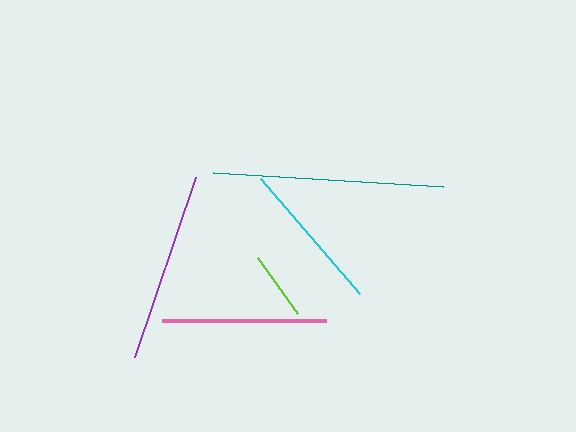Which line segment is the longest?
The teal line is the longest at approximately 231 pixels.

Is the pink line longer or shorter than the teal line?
The teal line is longer than the pink line.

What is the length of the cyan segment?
The cyan segment is approximately 153 pixels long.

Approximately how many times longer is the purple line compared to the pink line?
The purple line is approximately 1.2 times the length of the pink line.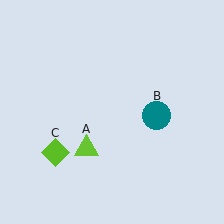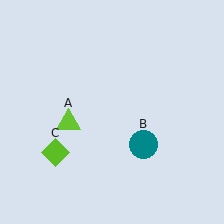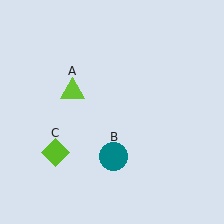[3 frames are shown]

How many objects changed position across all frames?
2 objects changed position: lime triangle (object A), teal circle (object B).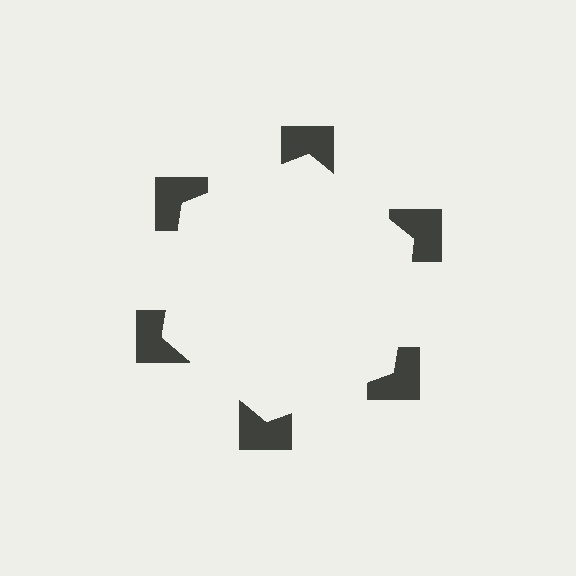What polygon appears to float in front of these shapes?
An illusory hexagon — its edges are inferred from the aligned wedge cuts in the notched squares, not physically drawn.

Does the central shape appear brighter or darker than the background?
It typically appears slightly brighter than the background, even though no actual brightness change is drawn.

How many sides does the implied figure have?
6 sides.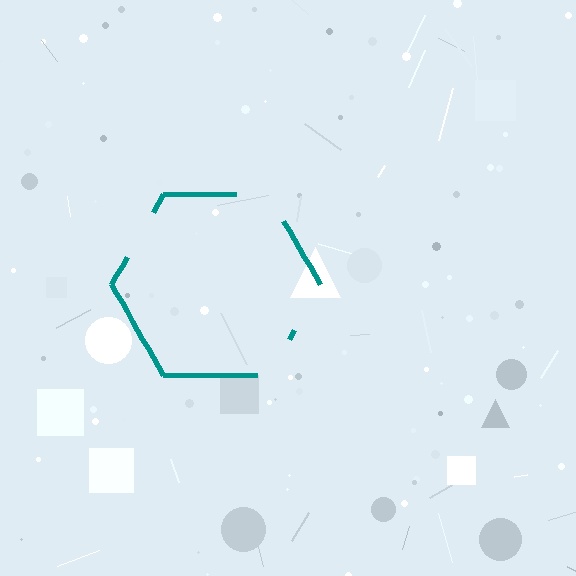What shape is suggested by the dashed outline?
The dashed outline suggests a hexagon.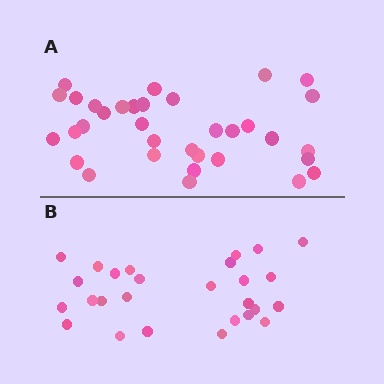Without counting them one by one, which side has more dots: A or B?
Region A (the top region) has more dots.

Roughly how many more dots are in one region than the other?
Region A has roughly 8 or so more dots than region B.